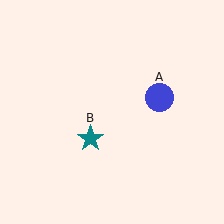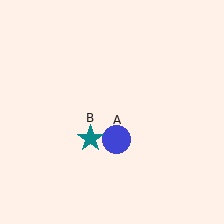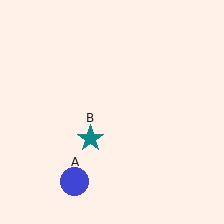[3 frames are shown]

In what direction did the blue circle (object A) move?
The blue circle (object A) moved down and to the left.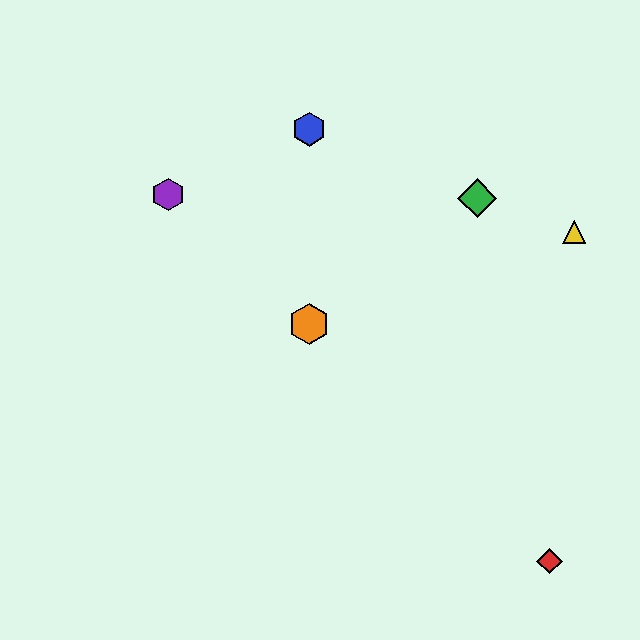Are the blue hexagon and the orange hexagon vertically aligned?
Yes, both are at x≈309.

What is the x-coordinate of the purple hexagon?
The purple hexagon is at x≈168.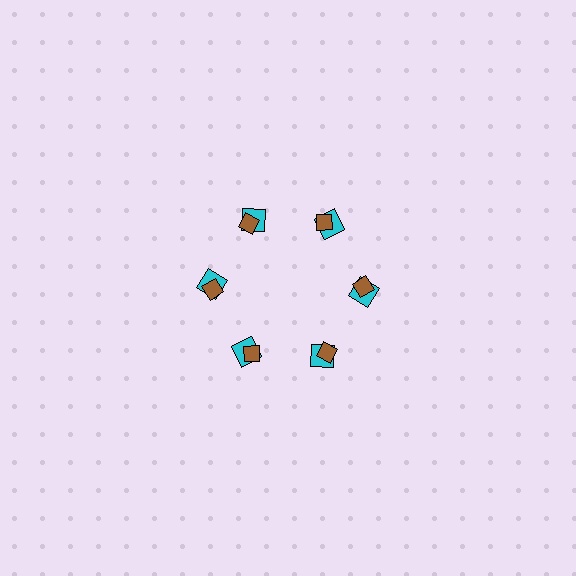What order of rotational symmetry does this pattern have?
This pattern has 6-fold rotational symmetry.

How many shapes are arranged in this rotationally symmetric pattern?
There are 12 shapes, arranged in 6 groups of 2.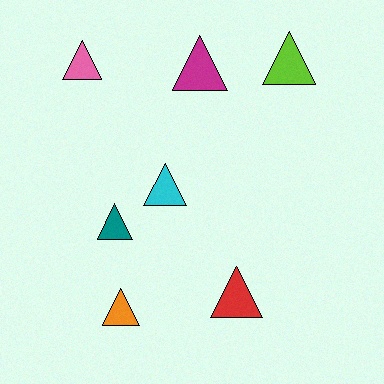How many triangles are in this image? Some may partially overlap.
There are 7 triangles.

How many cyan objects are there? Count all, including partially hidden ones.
There is 1 cyan object.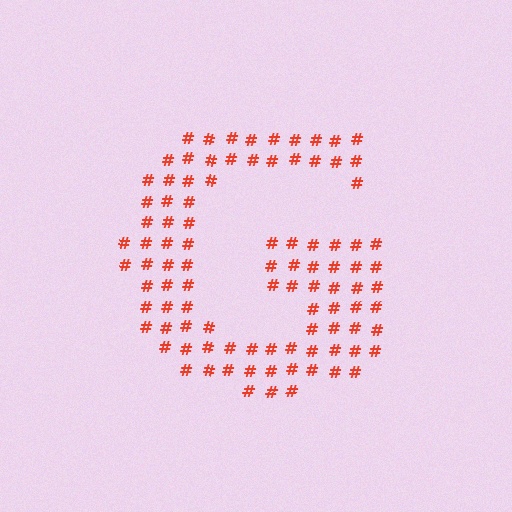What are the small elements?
The small elements are hash symbols.